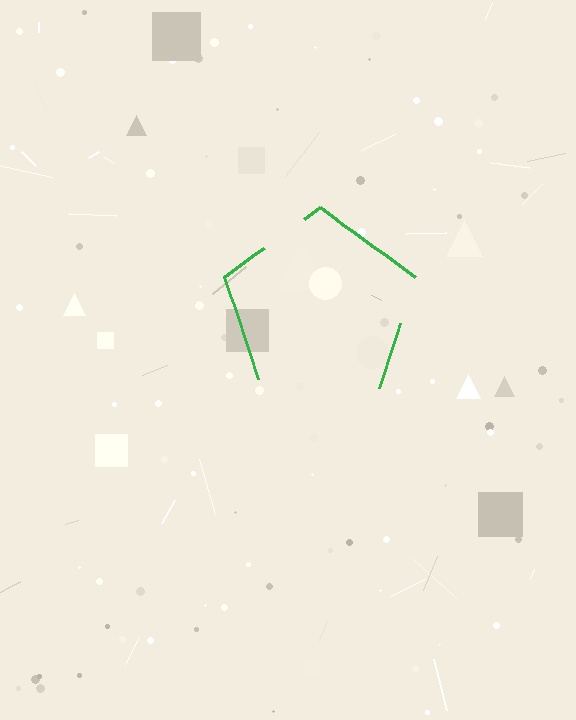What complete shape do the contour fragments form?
The contour fragments form a pentagon.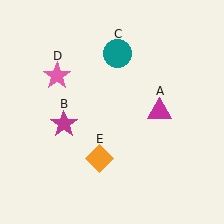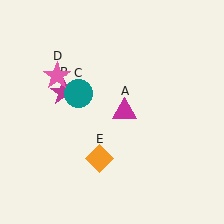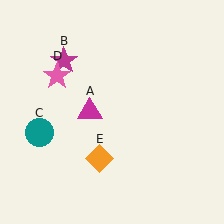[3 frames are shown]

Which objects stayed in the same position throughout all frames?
Pink star (object D) and orange diamond (object E) remained stationary.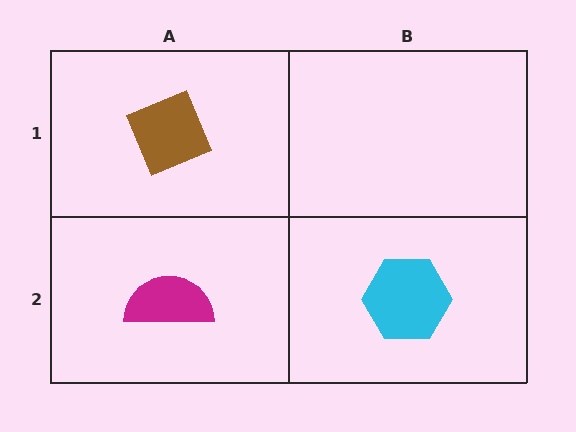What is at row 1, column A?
A brown diamond.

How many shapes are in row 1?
1 shape.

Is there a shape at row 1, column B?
No, that cell is empty.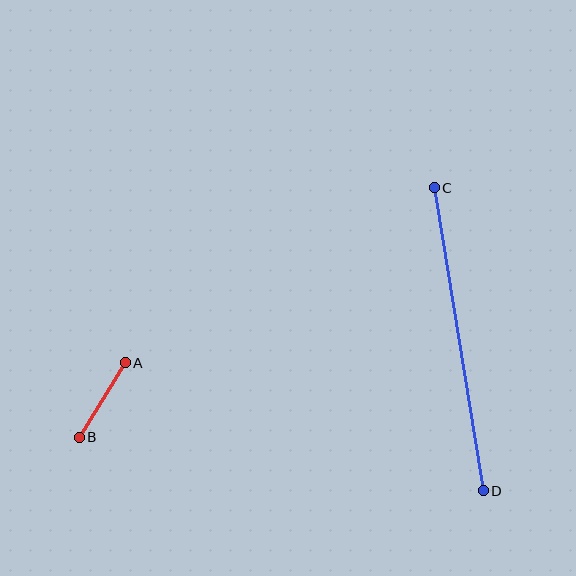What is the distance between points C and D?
The distance is approximately 307 pixels.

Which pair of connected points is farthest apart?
Points C and D are farthest apart.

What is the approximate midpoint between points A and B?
The midpoint is at approximately (102, 400) pixels.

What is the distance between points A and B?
The distance is approximately 87 pixels.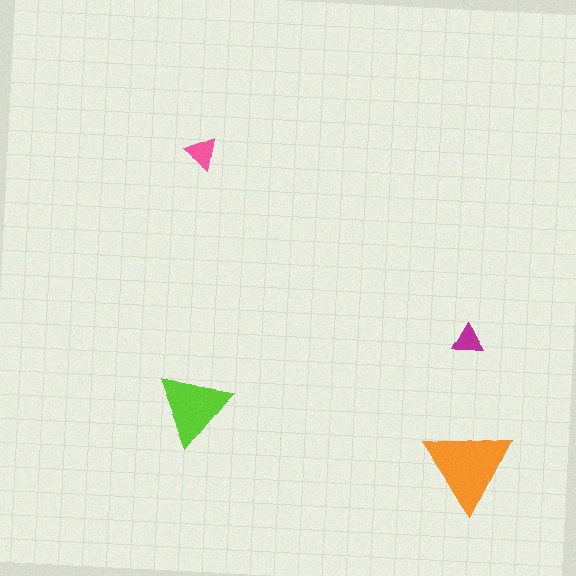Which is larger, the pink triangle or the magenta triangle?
The pink one.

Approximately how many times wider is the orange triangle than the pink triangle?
About 2.5 times wider.